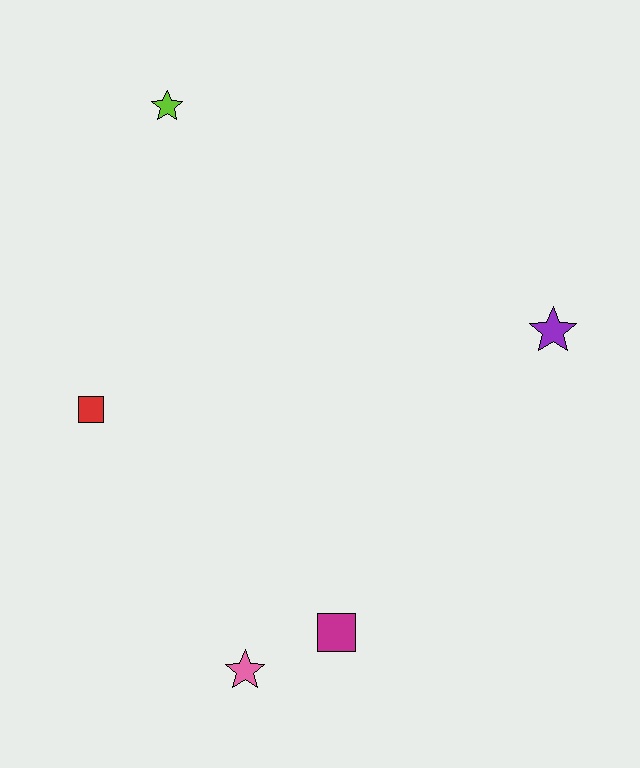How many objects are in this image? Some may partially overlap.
There are 5 objects.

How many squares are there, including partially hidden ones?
There are 2 squares.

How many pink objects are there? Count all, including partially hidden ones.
There is 1 pink object.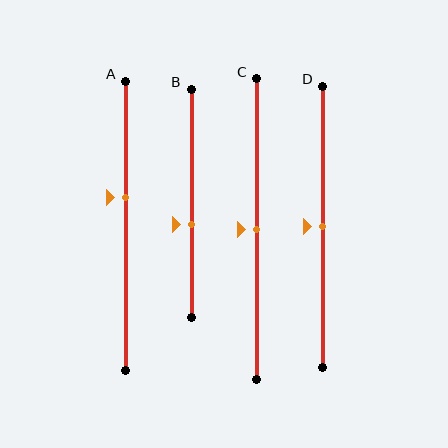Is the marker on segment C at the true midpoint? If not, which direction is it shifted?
Yes, the marker on segment C is at the true midpoint.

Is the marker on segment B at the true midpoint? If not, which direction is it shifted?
No, the marker on segment B is shifted downward by about 9% of the segment length.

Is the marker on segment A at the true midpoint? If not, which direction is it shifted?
No, the marker on segment A is shifted upward by about 10% of the segment length.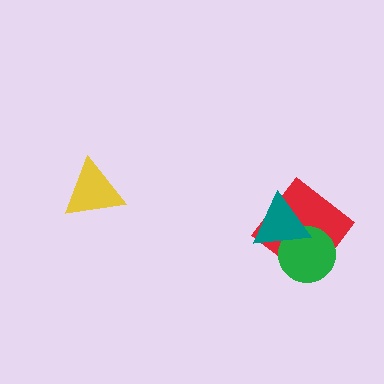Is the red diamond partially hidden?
Yes, it is partially covered by another shape.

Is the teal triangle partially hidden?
No, no other shape covers it.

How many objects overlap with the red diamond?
2 objects overlap with the red diamond.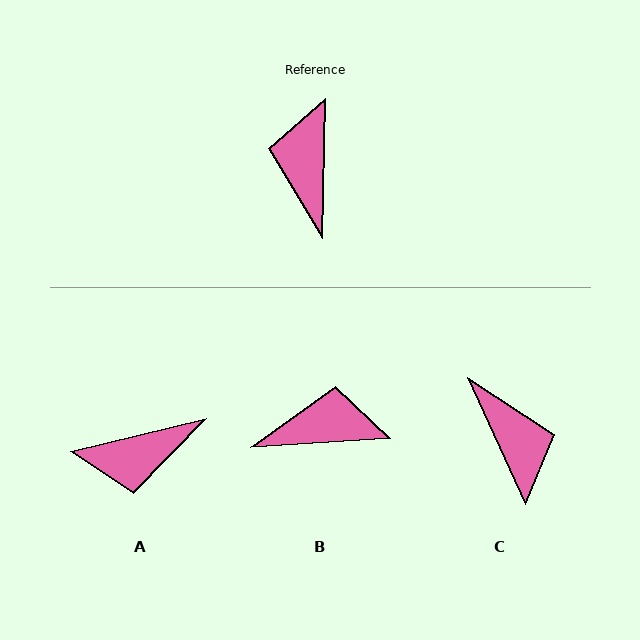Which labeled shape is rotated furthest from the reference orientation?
C, about 154 degrees away.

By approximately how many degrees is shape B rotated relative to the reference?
Approximately 85 degrees clockwise.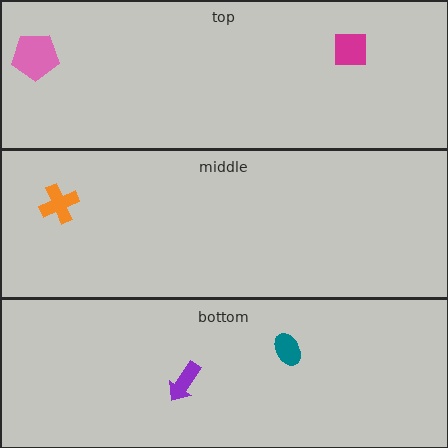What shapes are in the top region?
The magenta square, the pink pentagon.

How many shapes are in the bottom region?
2.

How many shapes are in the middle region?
1.